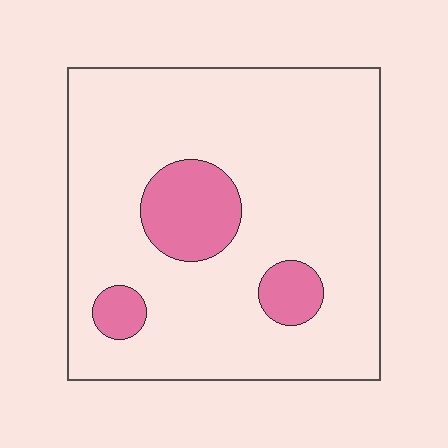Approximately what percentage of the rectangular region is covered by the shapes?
Approximately 15%.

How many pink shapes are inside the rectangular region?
3.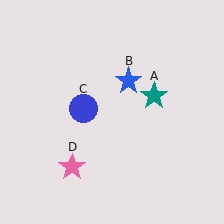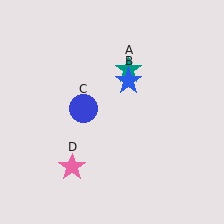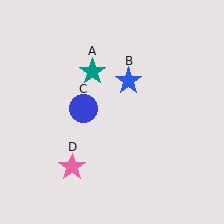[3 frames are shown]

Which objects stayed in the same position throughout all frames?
Blue star (object B) and blue circle (object C) and pink star (object D) remained stationary.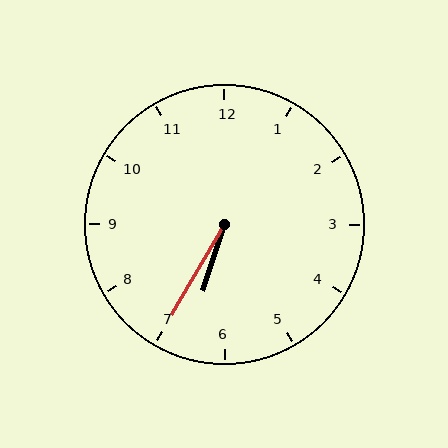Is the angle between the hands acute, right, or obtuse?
It is acute.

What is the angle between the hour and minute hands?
Approximately 12 degrees.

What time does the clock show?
6:35.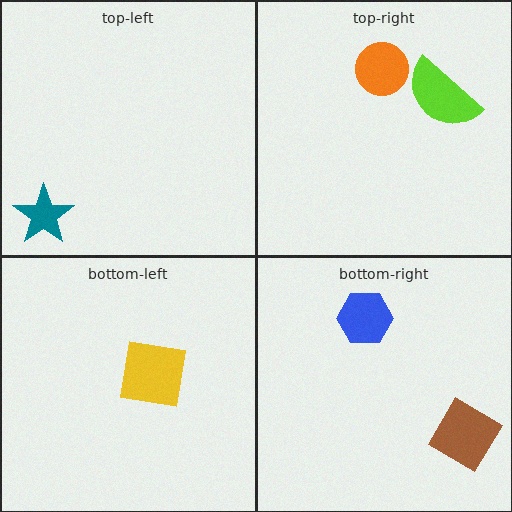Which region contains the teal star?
The top-left region.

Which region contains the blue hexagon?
The bottom-right region.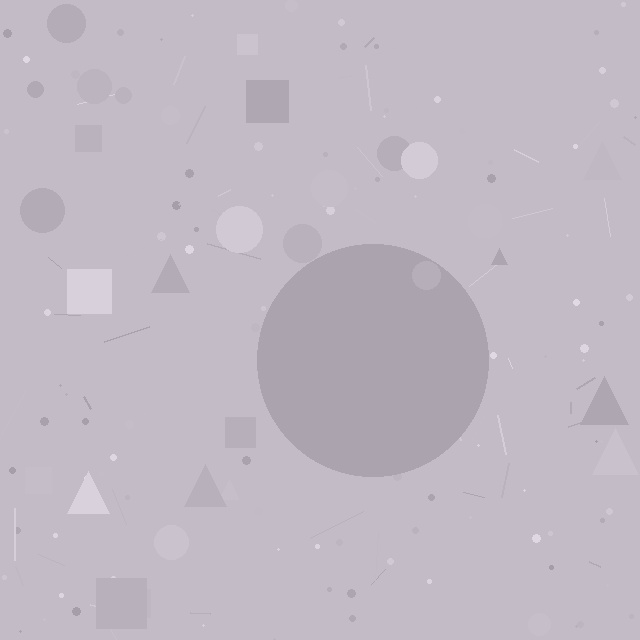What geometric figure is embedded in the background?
A circle is embedded in the background.